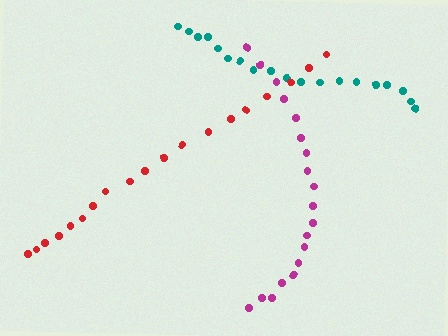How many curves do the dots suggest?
There are 3 distinct paths.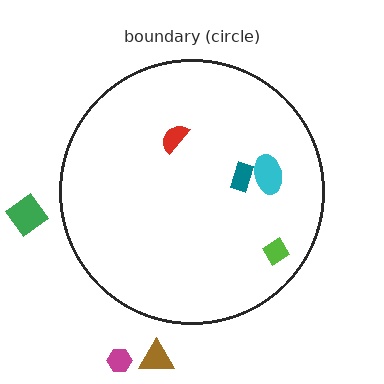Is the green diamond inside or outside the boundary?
Outside.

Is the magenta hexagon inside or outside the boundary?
Outside.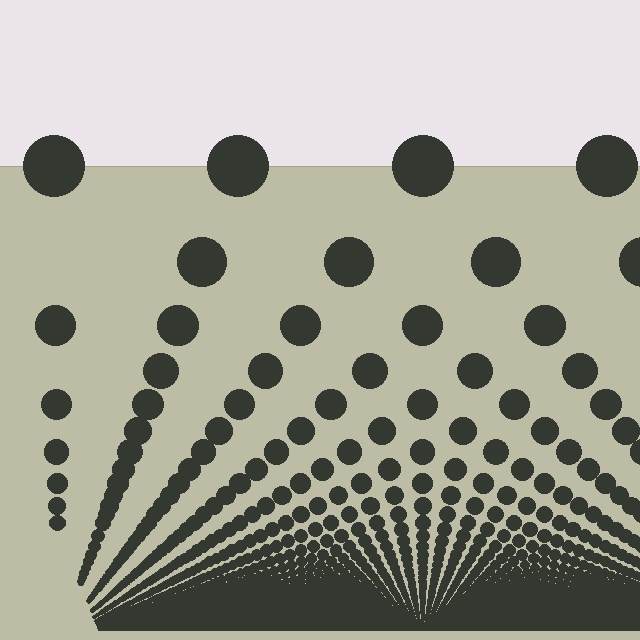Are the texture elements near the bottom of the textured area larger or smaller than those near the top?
Smaller. The gradient is inverted — elements near the bottom are smaller and denser.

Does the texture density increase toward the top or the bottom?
Density increases toward the bottom.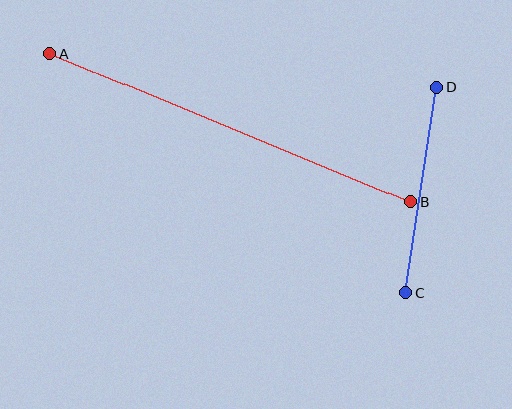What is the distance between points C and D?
The distance is approximately 208 pixels.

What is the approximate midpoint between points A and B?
The midpoint is at approximately (230, 128) pixels.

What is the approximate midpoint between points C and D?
The midpoint is at approximately (421, 190) pixels.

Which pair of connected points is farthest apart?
Points A and B are farthest apart.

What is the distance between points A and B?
The distance is approximately 390 pixels.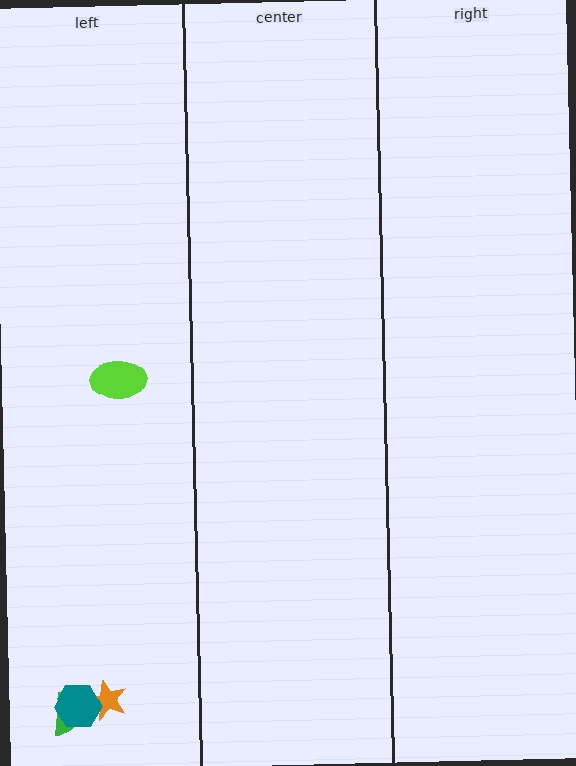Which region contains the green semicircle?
The left region.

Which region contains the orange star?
The left region.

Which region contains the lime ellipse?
The left region.